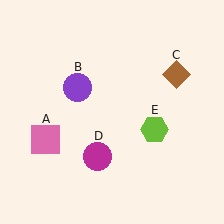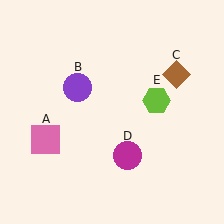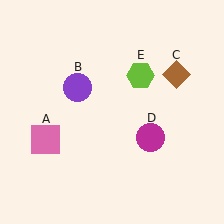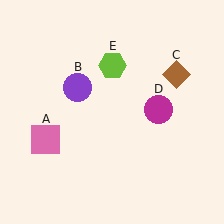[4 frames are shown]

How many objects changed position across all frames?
2 objects changed position: magenta circle (object D), lime hexagon (object E).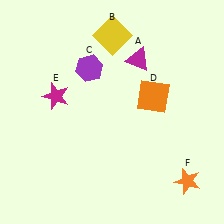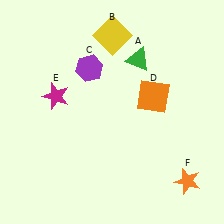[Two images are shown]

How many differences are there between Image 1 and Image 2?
There is 1 difference between the two images.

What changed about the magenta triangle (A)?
In Image 1, A is magenta. In Image 2, it changed to green.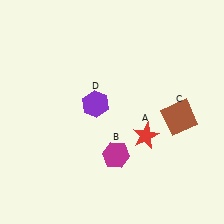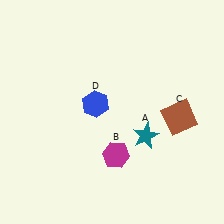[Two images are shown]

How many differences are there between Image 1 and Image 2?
There are 2 differences between the two images.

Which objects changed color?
A changed from red to teal. D changed from purple to blue.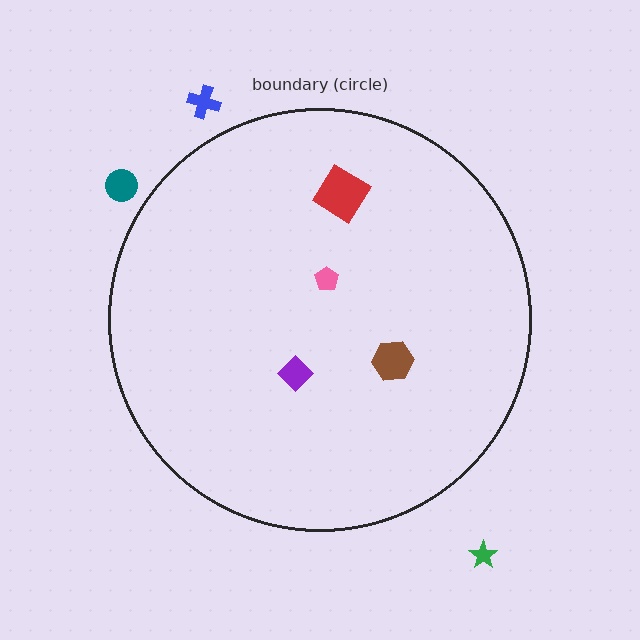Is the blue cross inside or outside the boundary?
Outside.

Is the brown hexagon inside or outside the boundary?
Inside.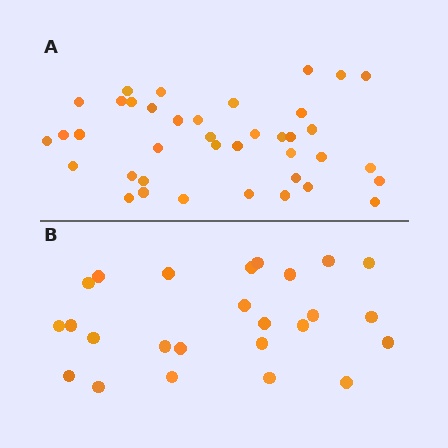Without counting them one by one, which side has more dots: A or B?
Region A (the top region) has more dots.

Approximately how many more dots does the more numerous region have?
Region A has approximately 15 more dots than region B.